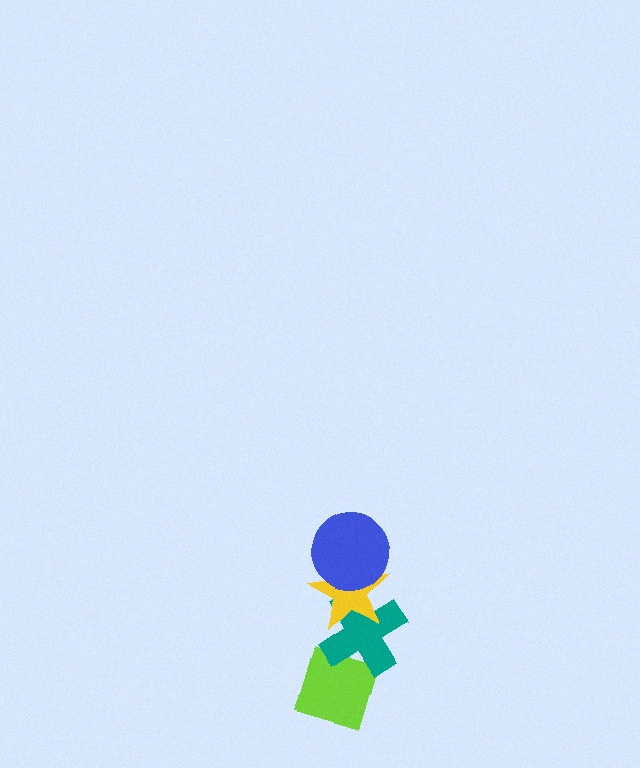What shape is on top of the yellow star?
The blue circle is on top of the yellow star.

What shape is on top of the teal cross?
The yellow star is on top of the teal cross.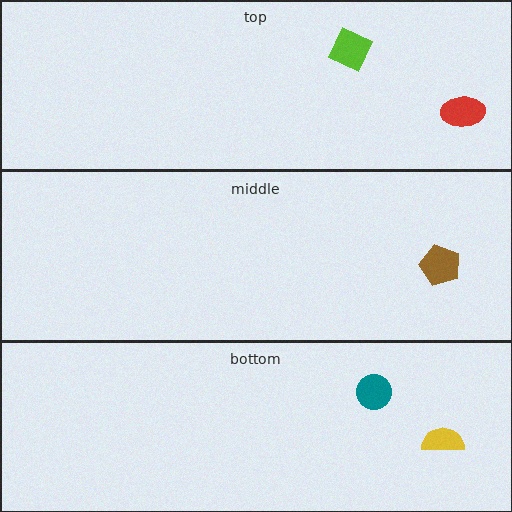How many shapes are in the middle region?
1.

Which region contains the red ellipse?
The top region.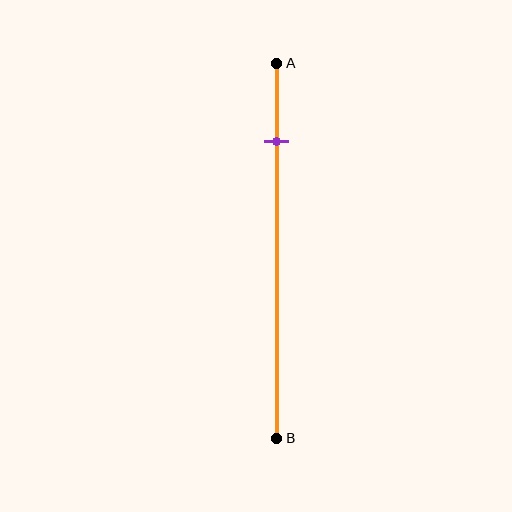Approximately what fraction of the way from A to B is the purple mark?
The purple mark is approximately 20% of the way from A to B.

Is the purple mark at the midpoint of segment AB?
No, the mark is at about 20% from A, not at the 50% midpoint.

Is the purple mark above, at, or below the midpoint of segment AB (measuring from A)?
The purple mark is above the midpoint of segment AB.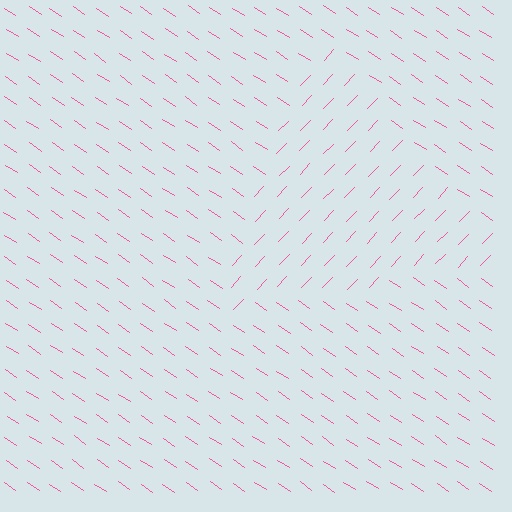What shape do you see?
I see a triangle.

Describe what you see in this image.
The image is filled with small pink line segments. A triangle region in the image has lines oriented differently from the surrounding lines, creating a visible texture boundary.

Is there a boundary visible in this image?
Yes, there is a texture boundary formed by a change in line orientation.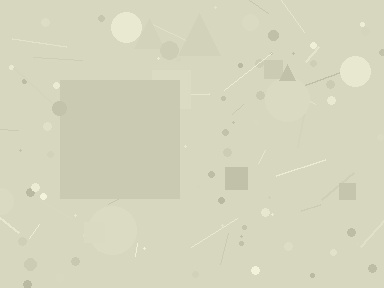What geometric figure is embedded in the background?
A square is embedded in the background.